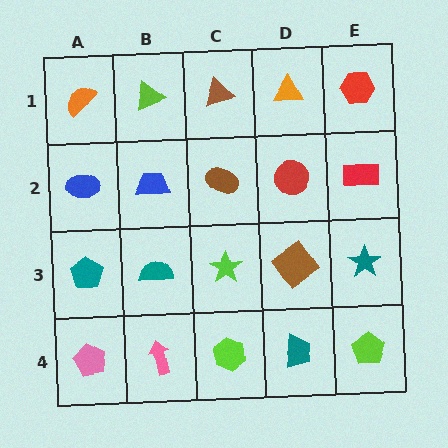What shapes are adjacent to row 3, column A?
A blue ellipse (row 2, column A), a pink pentagon (row 4, column A), a teal semicircle (row 3, column B).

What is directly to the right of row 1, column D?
A red hexagon.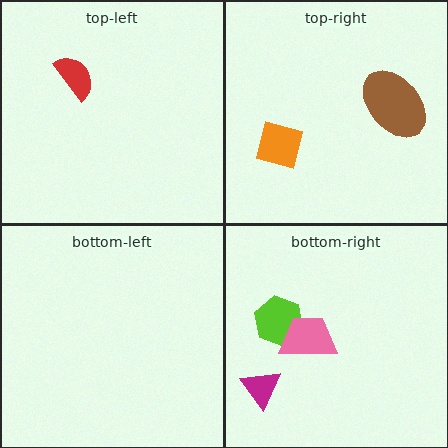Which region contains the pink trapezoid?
The bottom-right region.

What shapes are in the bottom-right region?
The magenta triangle, the lime hexagon, the pink trapezoid.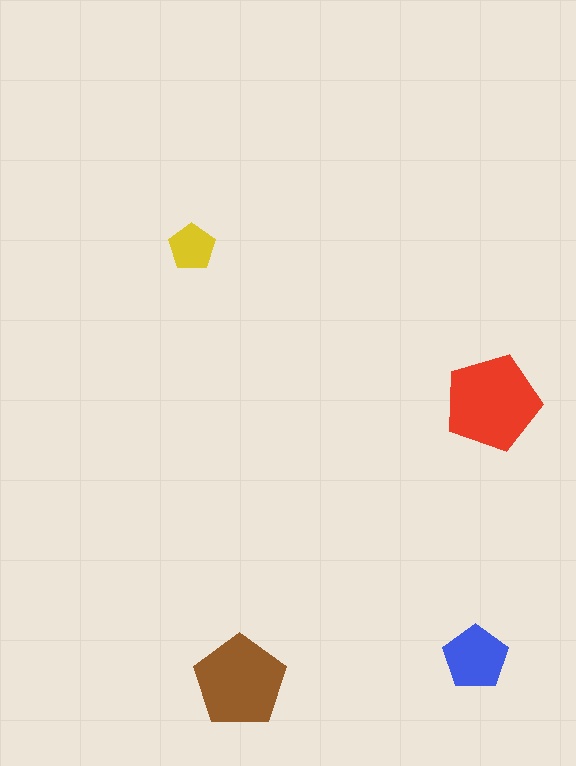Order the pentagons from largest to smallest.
the red one, the brown one, the blue one, the yellow one.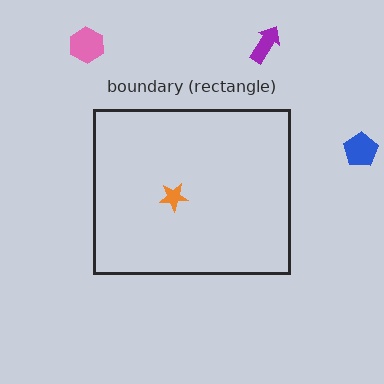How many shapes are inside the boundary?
1 inside, 3 outside.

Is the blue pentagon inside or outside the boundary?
Outside.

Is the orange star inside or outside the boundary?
Inside.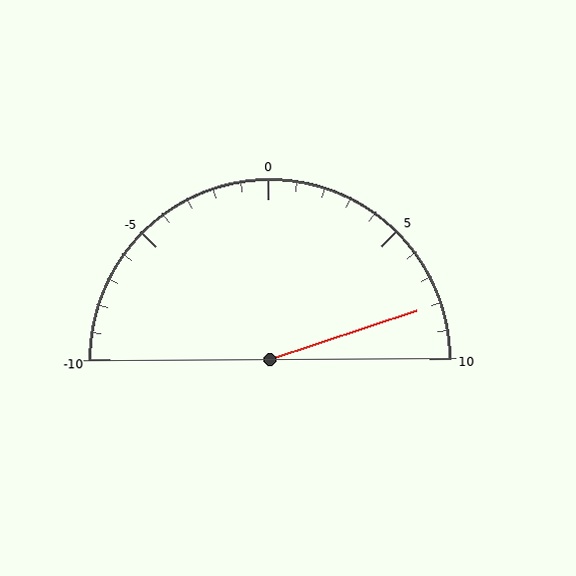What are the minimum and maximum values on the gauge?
The gauge ranges from -10 to 10.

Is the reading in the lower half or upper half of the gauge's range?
The reading is in the upper half of the range (-10 to 10).